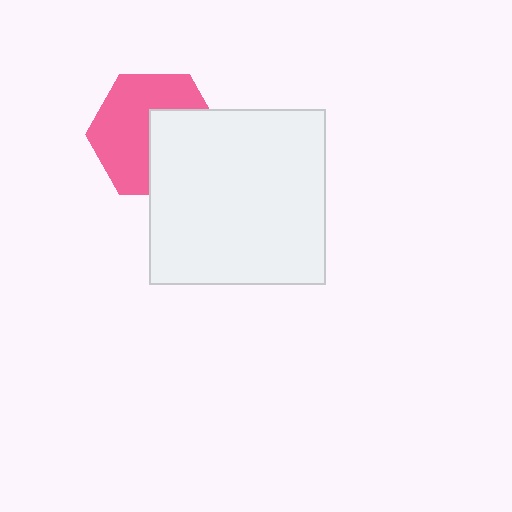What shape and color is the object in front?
The object in front is a white square.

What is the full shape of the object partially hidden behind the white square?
The partially hidden object is a pink hexagon.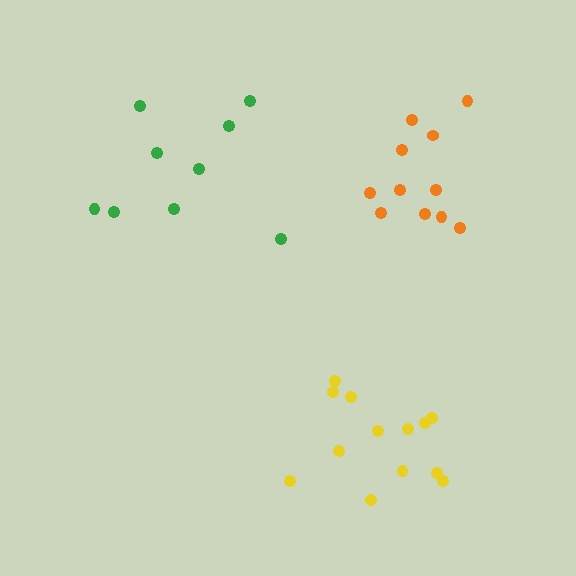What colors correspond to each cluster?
The clusters are colored: yellow, orange, green.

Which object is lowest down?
The yellow cluster is bottommost.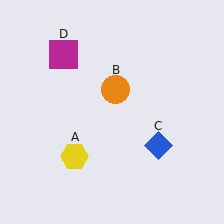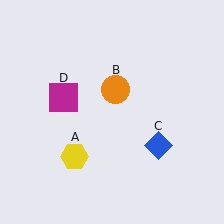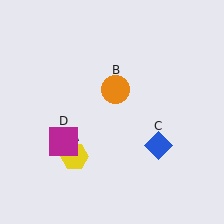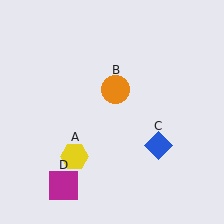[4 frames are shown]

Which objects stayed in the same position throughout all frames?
Yellow hexagon (object A) and orange circle (object B) and blue diamond (object C) remained stationary.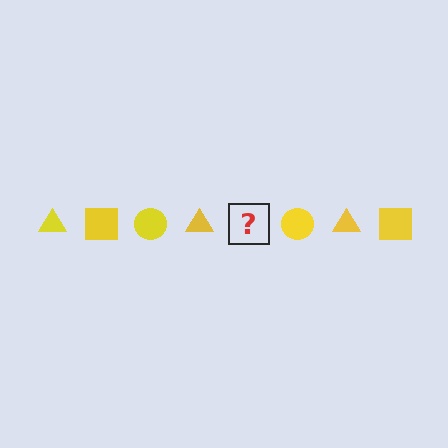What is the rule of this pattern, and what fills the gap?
The rule is that the pattern cycles through triangle, square, circle shapes in yellow. The gap should be filled with a yellow square.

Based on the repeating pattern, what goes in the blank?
The blank should be a yellow square.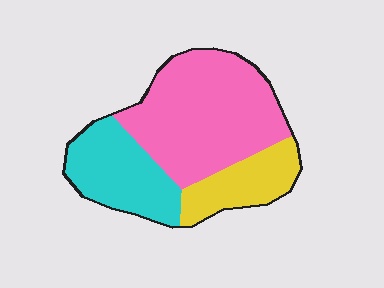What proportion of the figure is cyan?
Cyan covers about 25% of the figure.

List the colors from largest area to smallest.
From largest to smallest: pink, cyan, yellow.